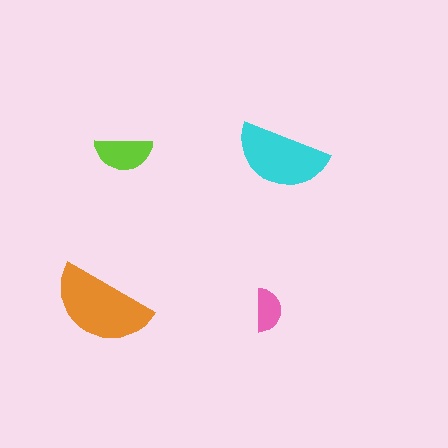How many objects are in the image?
There are 4 objects in the image.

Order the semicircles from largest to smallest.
the orange one, the cyan one, the lime one, the pink one.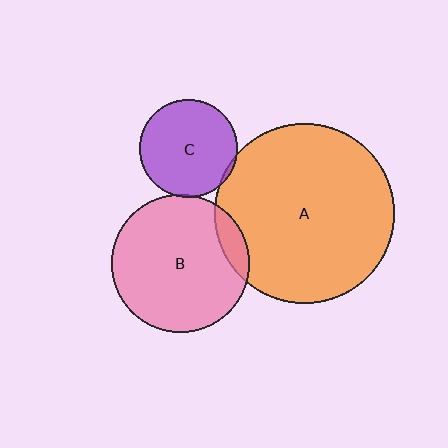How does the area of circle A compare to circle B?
Approximately 1.7 times.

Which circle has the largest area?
Circle A (orange).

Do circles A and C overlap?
Yes.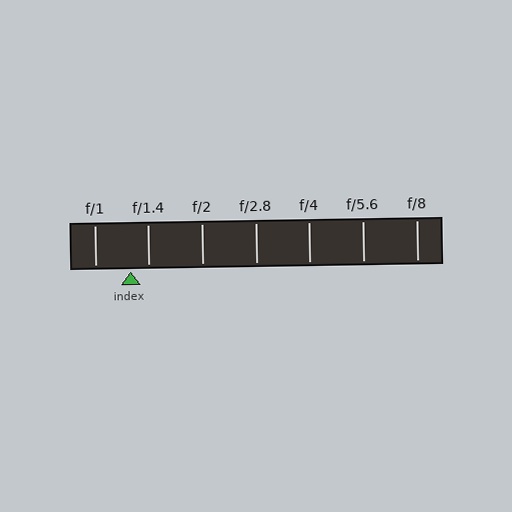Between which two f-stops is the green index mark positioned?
The index mark is between f/1 and f/1.4.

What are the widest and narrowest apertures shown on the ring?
The widest aperture shown is f/1 and the narrowest is f/8.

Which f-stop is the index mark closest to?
The index mark is closest to f/1.4.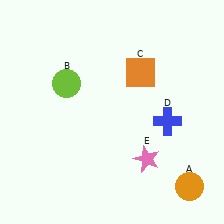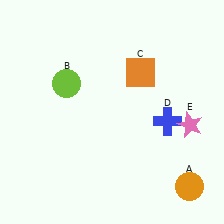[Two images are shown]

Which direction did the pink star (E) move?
The pink star (E) moved right.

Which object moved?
The pink star (E) moved right.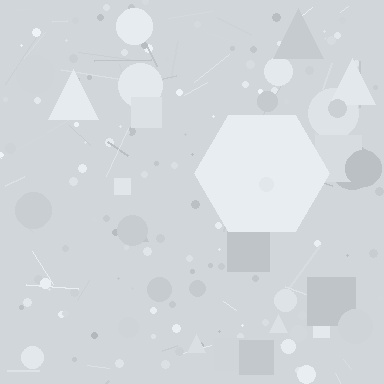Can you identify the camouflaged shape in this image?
The camouflaged shape is a hexagon.